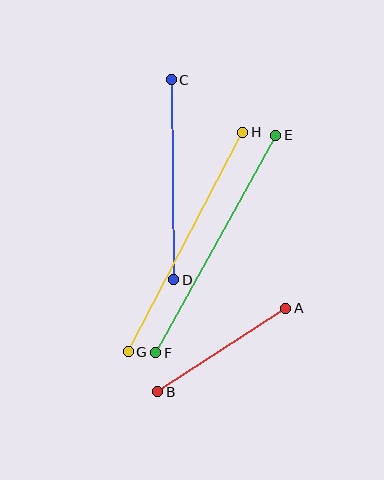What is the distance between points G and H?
The distance is approximately 248 pixels.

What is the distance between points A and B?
The distance is approximately 153 pixels.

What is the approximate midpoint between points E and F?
The midpoint is at approximately (216, 244) pixels.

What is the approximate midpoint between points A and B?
The midpoint is at approximately (222, 350) pixels.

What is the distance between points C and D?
The distance is approximately 200 pixels.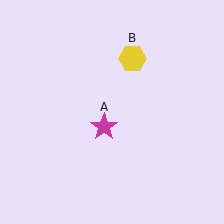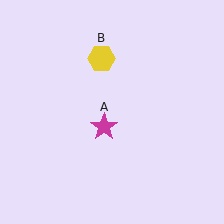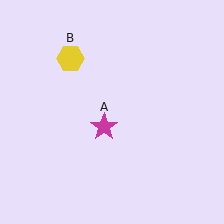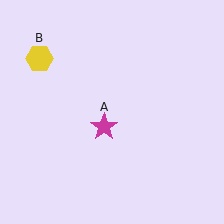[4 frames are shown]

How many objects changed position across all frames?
1 object changed position: yellow hexagon (object B).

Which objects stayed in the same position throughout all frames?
Magenta star (object A) remained stationary.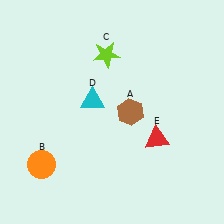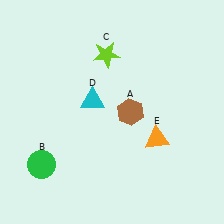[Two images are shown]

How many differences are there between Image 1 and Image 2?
There are 2 differences between the two images.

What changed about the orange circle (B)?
In Image 1, B is orange. In Image 2, it changed to green.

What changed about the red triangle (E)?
In Image 1, E is red. In Image 2, it changed to orange.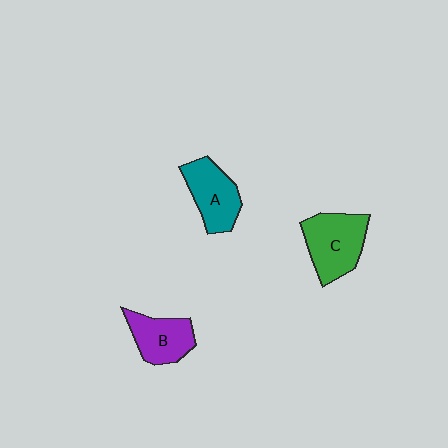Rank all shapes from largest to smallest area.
From largest to smallest: C (green), A (teal), B (purple).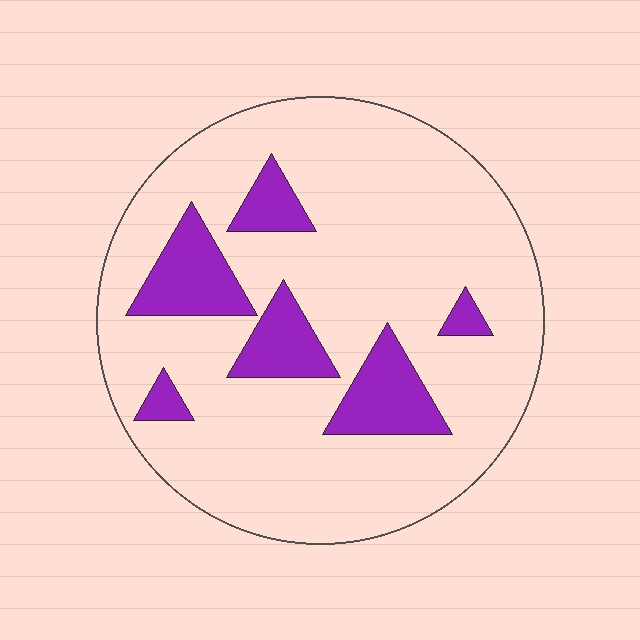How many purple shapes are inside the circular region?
6.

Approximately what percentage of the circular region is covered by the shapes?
Approximately 15%.